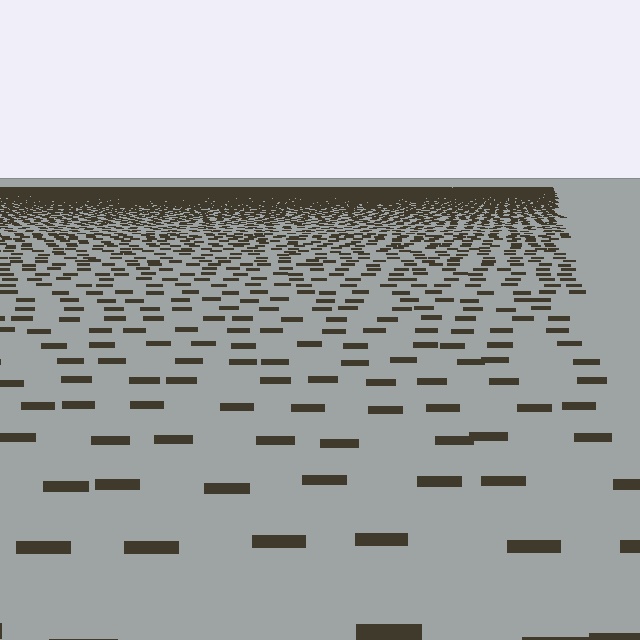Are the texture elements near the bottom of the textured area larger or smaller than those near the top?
Larger. Near the bottom, elements are closer to the viewer and appear at a bigger on-screen size.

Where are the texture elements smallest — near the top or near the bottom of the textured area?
Near the top.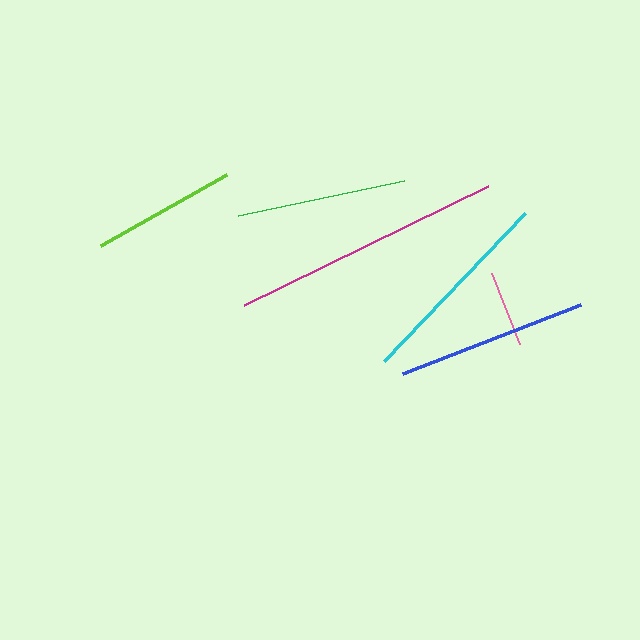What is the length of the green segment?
The green segment is approximately 170 pixels long.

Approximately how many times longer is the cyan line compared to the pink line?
The cyan line is approximately 2.7 times the length of the pink line.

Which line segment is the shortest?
The pink line is the shortest at approximately 76 pixels.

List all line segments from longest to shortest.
From longest to shortest: magenta, cyan, blue, green, lime, pink.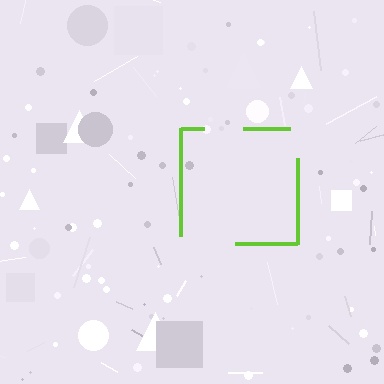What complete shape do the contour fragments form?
The contour fragments form a square.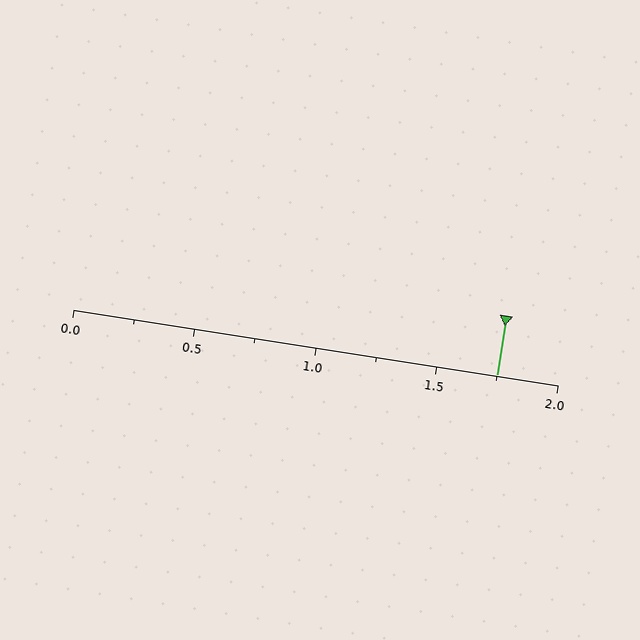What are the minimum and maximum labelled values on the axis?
The axis runs from 0.0 to 2.0.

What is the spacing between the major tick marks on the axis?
The major ticks are spaced 0.5 apart.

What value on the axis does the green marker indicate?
The marker indicates approximately 1.75.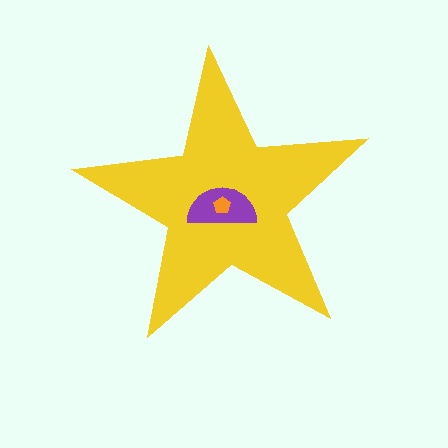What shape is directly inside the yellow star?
The purple semicircle.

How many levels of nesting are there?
3.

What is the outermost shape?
The yellow star.